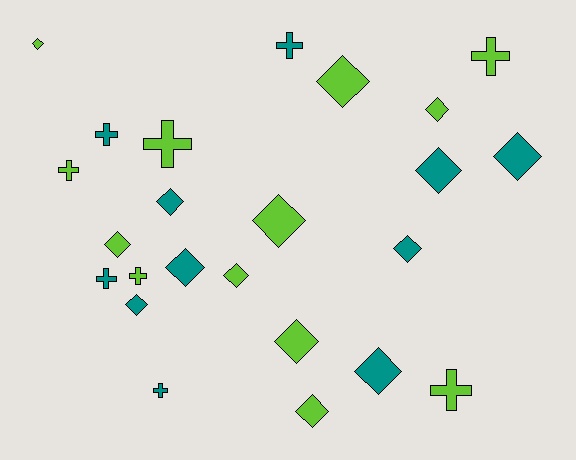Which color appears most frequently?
Lime, with 13 objects.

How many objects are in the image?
There are 24 objects.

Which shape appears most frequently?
Diamond, with 15 objects.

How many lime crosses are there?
There are 5 lime crosses.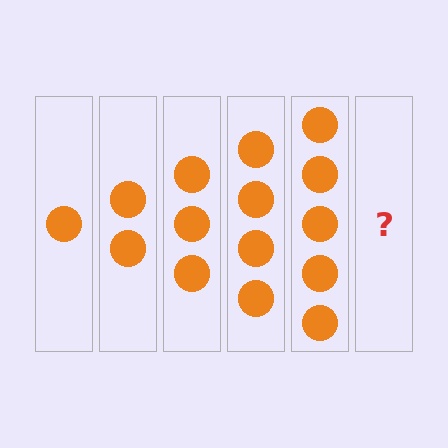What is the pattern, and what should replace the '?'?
The pattern is that each step adds one more circle. The '?' should be 6 circles.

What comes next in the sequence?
The next element should be 6 circles.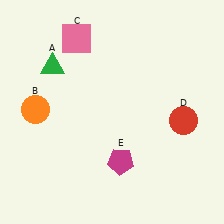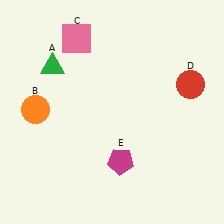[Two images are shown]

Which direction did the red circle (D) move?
The red circle (D) moved up.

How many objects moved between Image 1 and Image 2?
1 object moved between the two images.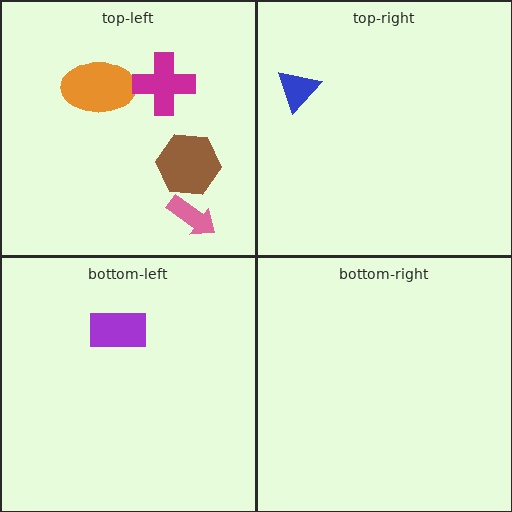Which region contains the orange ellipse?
The top-left region.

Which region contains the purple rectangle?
The bottom-left region.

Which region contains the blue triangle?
The top-right region.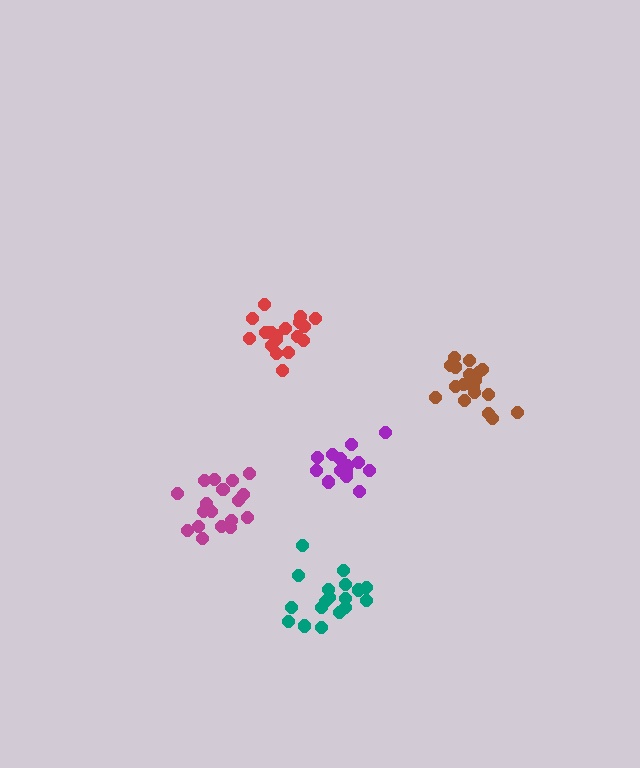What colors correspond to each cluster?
The clusters are colored: red, magenta, brown, teal, purple.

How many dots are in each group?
Group 1: 18 dots, Group 2: 18 dots, Group 3: 18 dots, Group 4: 18 dots, Group 5: 15 dots (87 total).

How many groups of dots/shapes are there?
There are 5 groups.